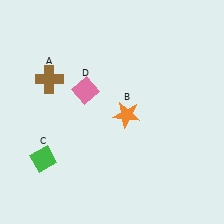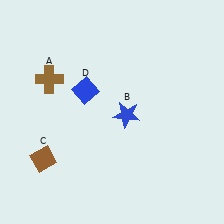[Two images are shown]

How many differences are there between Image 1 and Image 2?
There are 3 differences between the two images.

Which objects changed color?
B changed from orange to blue. C changed from green to brown. D changed from pink to blue.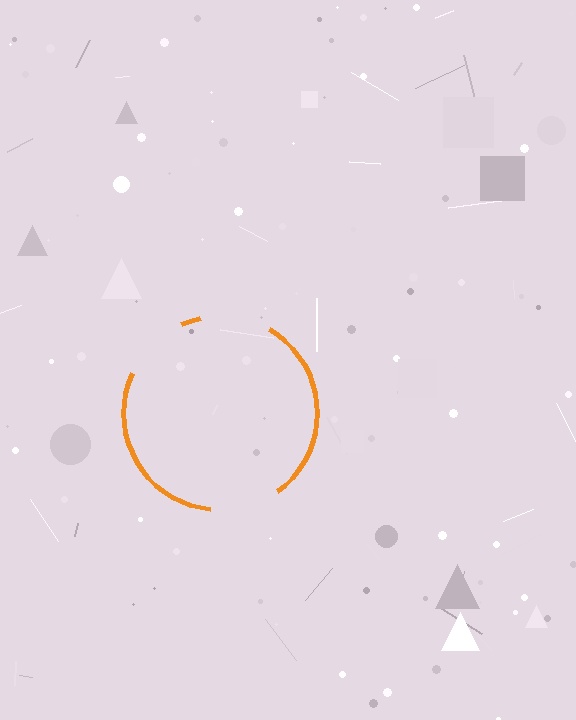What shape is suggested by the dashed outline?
The dashed outline suggests a circle.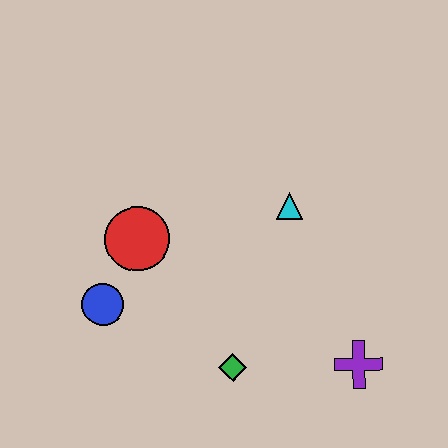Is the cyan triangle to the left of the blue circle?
No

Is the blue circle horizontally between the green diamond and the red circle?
No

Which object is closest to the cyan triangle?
The red circle is closest to the cyan triangle.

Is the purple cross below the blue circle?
Yes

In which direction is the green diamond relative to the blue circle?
The green diamond is to the right of the blue circle.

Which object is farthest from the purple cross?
The blue circle is farthest from the purple cross.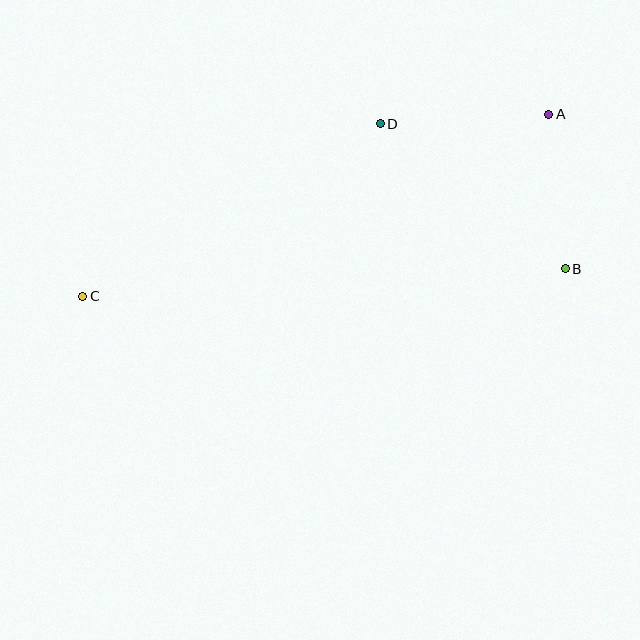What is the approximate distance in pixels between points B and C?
The distance between B and C is approximately 483 pixels.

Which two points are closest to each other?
Points A and B are closest to each other.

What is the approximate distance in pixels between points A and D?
The distance between A and D is approximately 169 pixels.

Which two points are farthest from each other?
Points A and C are farthest from each other.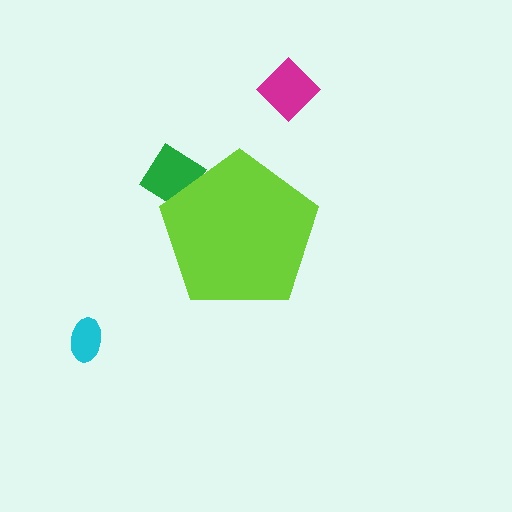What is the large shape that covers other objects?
A lime pentagon.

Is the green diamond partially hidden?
Yes, the green diamond is partially hidden behind the lime pentagon.